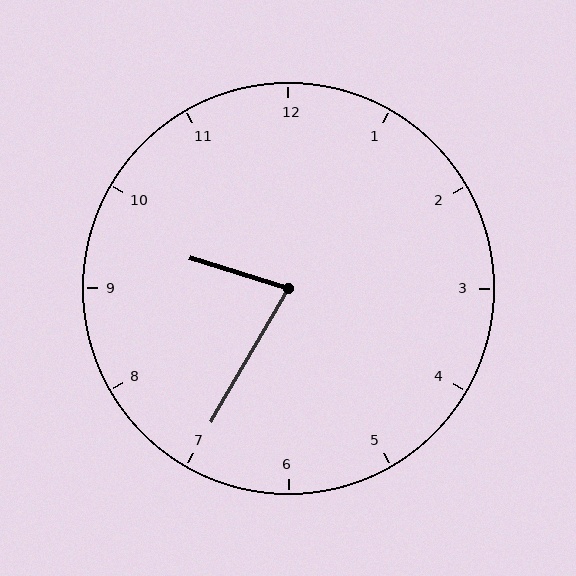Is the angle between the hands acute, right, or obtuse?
It is acute.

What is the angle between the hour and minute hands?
Approximately 78 degrees.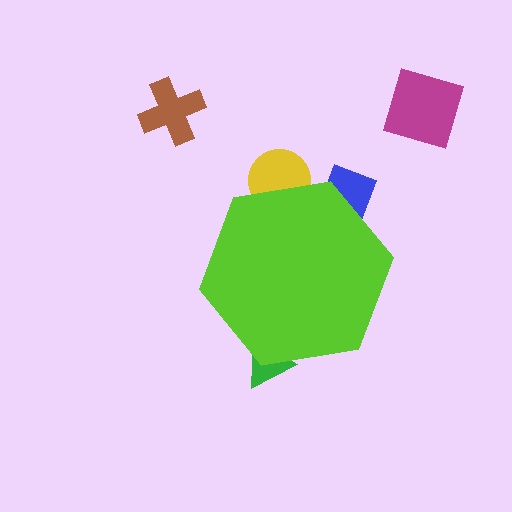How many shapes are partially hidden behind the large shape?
3 shapes are partially hidden.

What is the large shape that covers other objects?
A lime hexagon.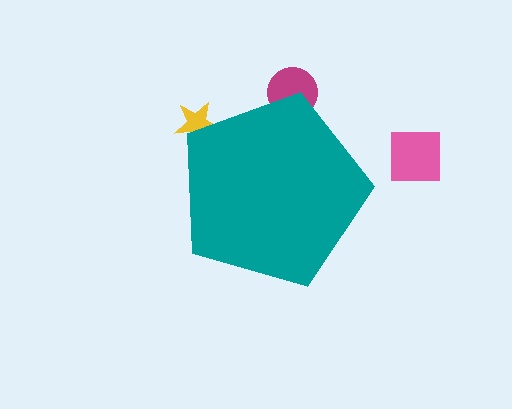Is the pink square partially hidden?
No, the pink square is fully visible.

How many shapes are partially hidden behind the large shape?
2 shapes are partially hidden.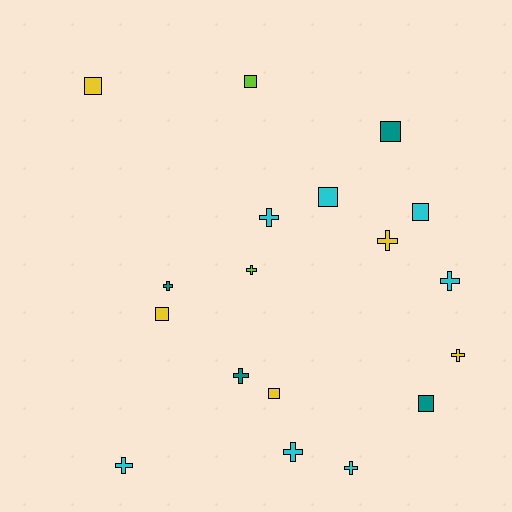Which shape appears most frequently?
Cross, with 10 objects.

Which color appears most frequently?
Cyan, with 7 objects.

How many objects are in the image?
There are 18 objects.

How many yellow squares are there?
There are 3 yellow squares.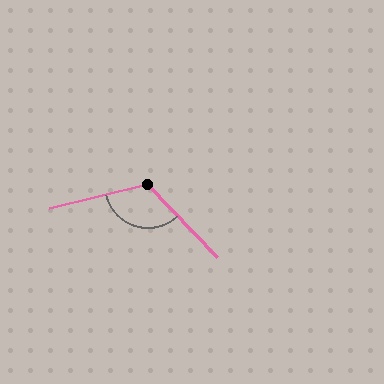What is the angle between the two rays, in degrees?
Approximately 120 degrees.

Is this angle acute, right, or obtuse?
It is obtuse.